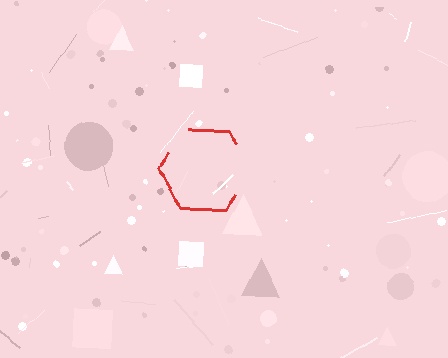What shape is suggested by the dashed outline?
The dashed outline suggests a hexagon.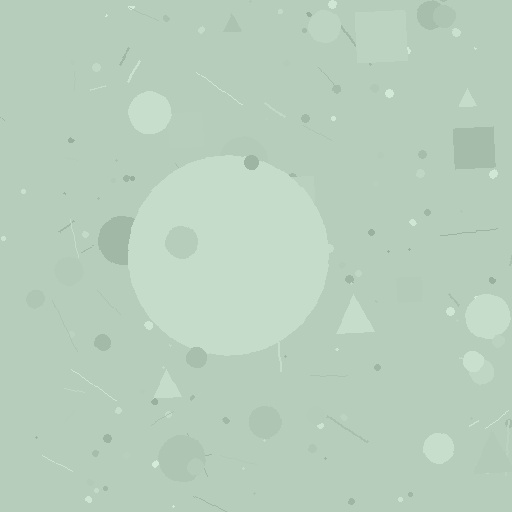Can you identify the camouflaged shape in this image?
The camouflaged shape is a circle.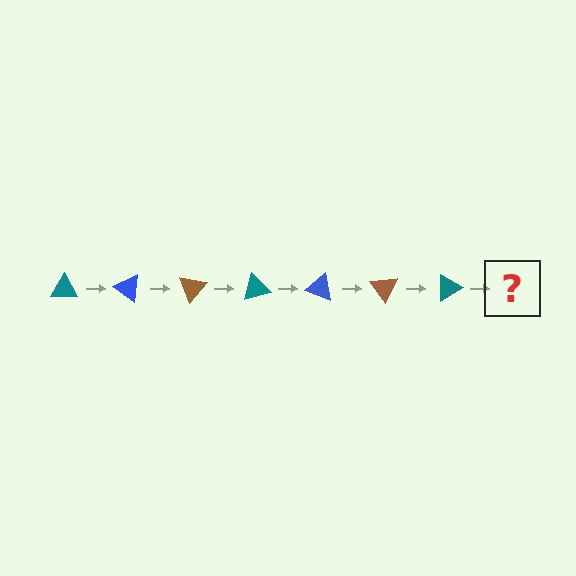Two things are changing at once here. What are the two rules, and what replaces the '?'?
The two rules are that it rotates 35 degrees each step and the color cycles through teal, blue, and brown. The '?' should be a blue triangle, rotated 245 degrees from the start.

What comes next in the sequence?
The next element should be a blue triangle, rotated 245 degrees from the start.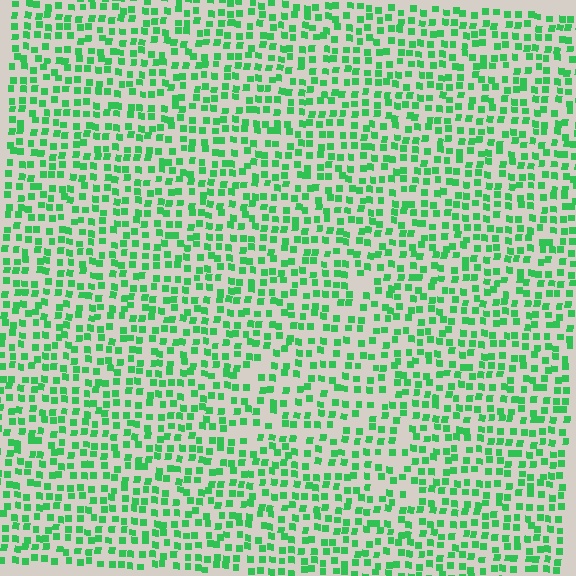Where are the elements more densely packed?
The elements are more densely packed outside the triangle boundary.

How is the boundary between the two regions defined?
The boundary is defined by a change in element density (approximately 1.3x ratio). All elements are the same color, size, and shape.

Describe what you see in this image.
The image contains small green elements arranged at two different densities. A triangle-shaped region is visible where the elements are less densely packed than the surrounding area.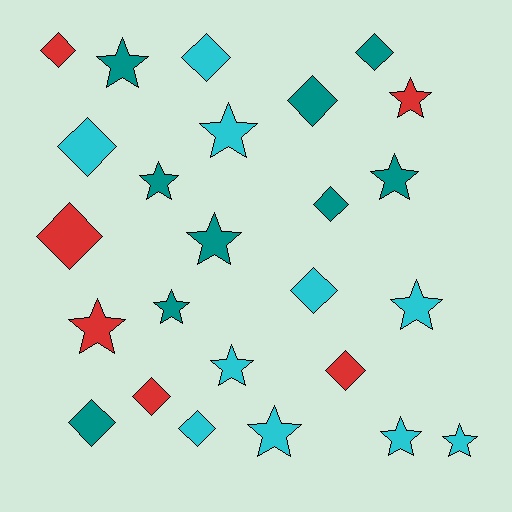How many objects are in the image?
There are 25 objects.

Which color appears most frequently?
Cyan, with 10 objects.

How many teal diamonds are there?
There are 4 teal diamonds.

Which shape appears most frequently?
Star, with 13 objects.